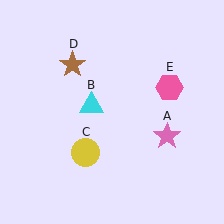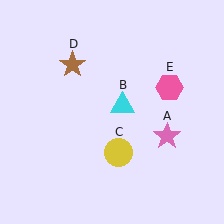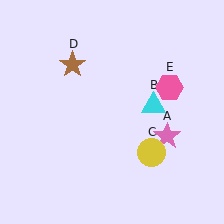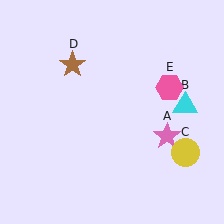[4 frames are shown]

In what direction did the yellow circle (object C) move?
The yellow circle (object C) moved right.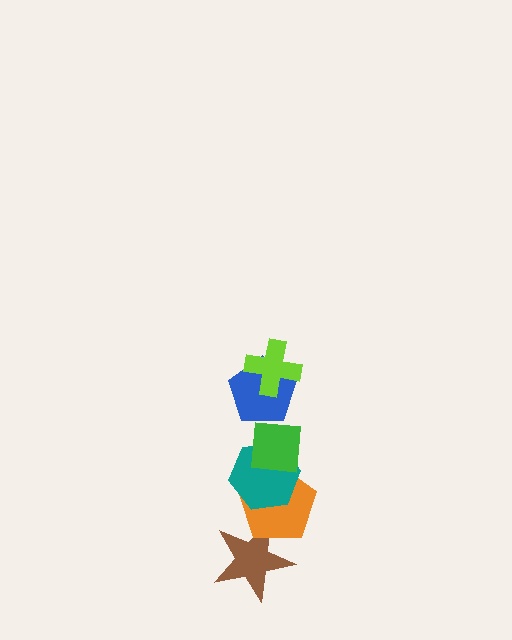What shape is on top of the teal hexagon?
The green square is on top of the teal hexagon.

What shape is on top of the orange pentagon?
The teal hexagon is on top of the orange pentagon.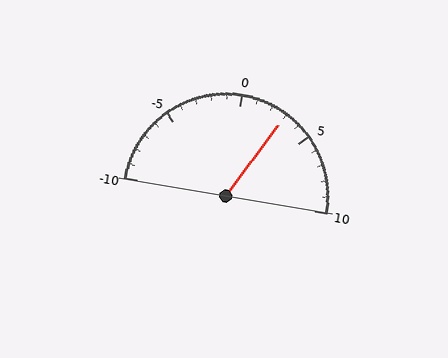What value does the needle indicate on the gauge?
The needle indicates approximately 3.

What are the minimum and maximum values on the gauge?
The gauge ranges from -10 to 10.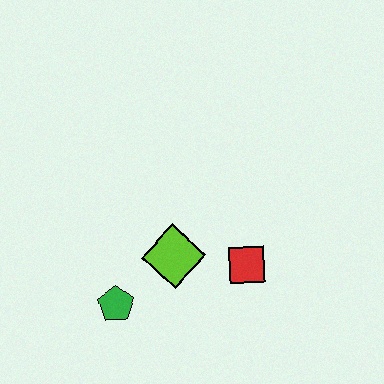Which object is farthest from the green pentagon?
The red square is farthest from the green pentagon.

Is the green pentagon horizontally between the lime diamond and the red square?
No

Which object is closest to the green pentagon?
The lime diamond is closest to the green pentagon.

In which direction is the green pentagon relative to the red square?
The green pentagon is to the left of the red square.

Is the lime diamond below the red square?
No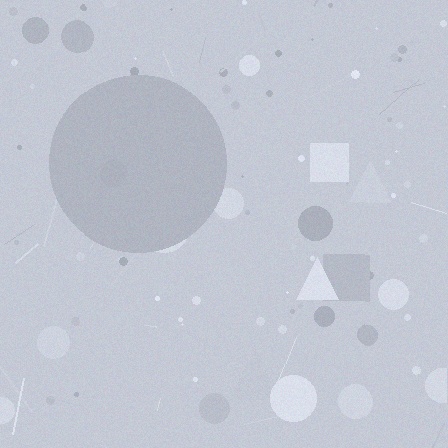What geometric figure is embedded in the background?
A circle is embedded in the background.